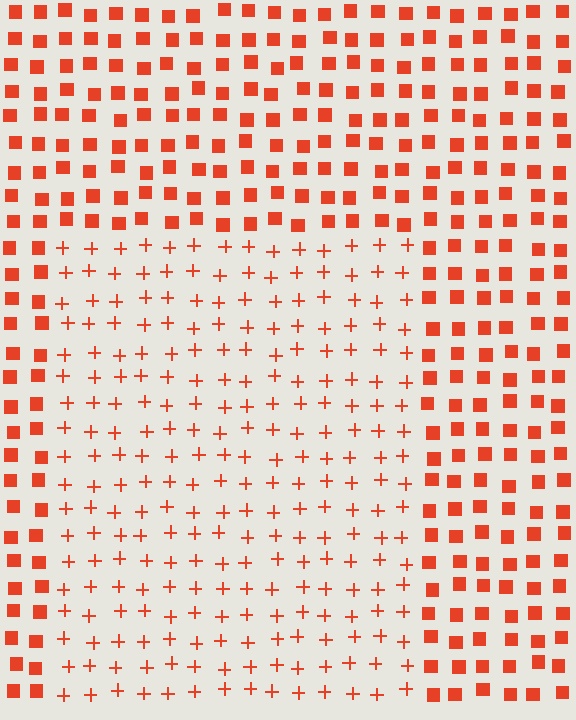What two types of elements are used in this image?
The image uses plus signs inside the rectangle region and squares outside it.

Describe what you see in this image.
The image is filled with small red elements arranged in a uniform grid. A rectangle-shaped region contains plus signs, while the surrounding area contains squares. The boundary is defined purely by the change in element shape.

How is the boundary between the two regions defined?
The boundary is defined by a change in element shape: plus signs inside vs. squares outside. All elements share the same color and spacing.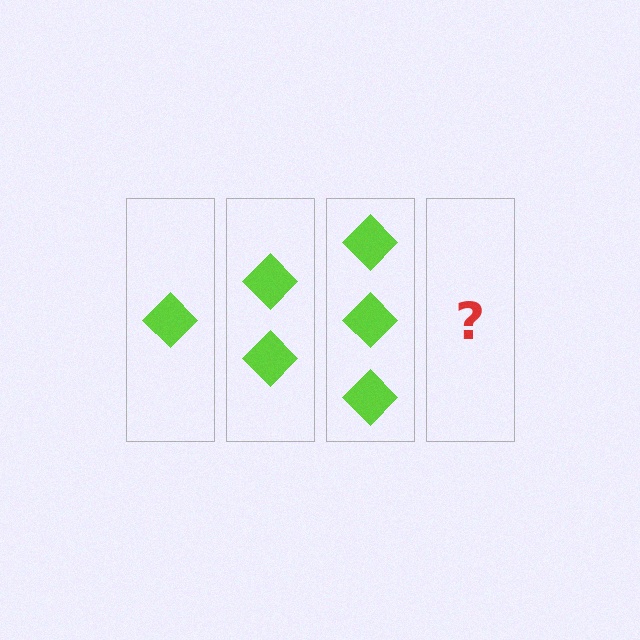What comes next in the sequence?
The next element should be 4 diamonds.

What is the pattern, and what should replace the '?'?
The pattern is that each step adds one more diamond. The '?' should be 4 diamonds.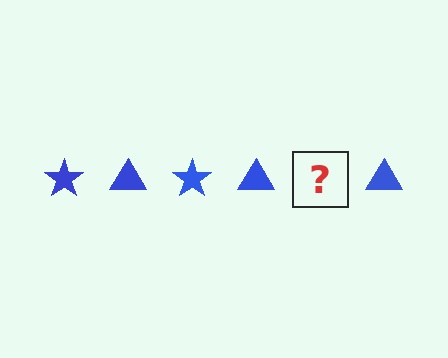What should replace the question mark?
The question mark should be replaced with a blue star.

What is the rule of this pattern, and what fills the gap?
The rule is that the pattern cycles through star, triangle shapes in blue. The gap should be filled with a blue star.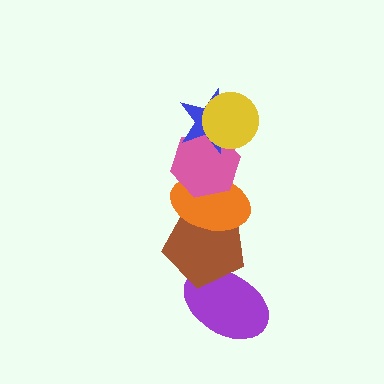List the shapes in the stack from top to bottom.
From top to bottom: the yellow circle, the blue star, the pink hexagon, the orange ellipse, the brown pentagon, the purple ellipse.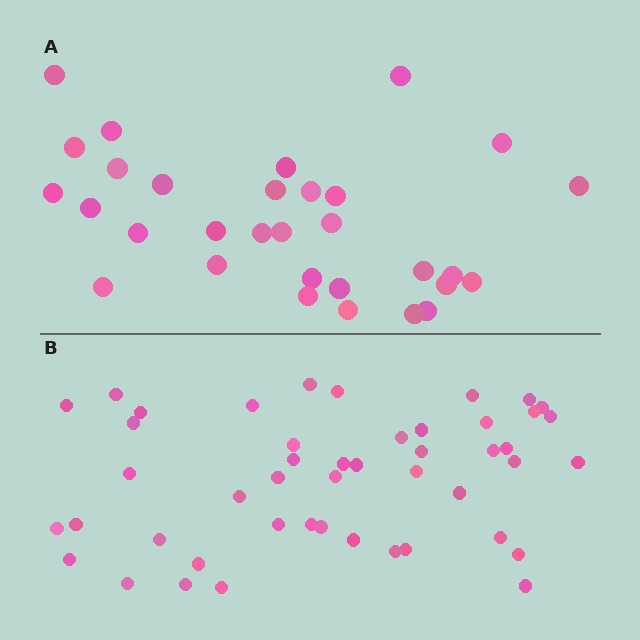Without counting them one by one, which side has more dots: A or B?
Region B (the bottom region) has more dots.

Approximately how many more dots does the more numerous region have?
Region B has approximately 15 more dots than region A.